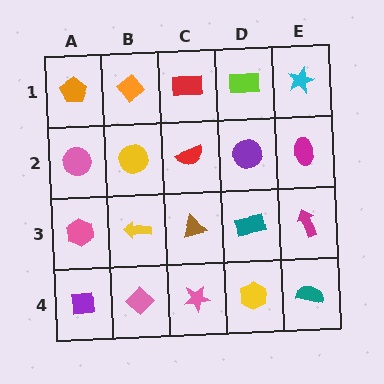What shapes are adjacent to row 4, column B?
A yellow arrow (row 3, column B), a purple square (row 4, column A), a pink star (row 4, column C).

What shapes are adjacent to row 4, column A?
A pink hexagon (row 3, column A), a pink diamond (row 4, column B).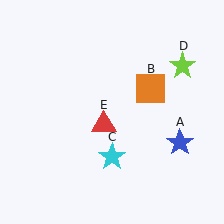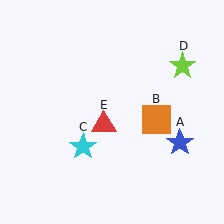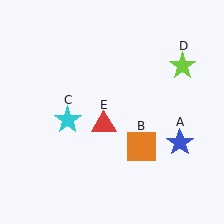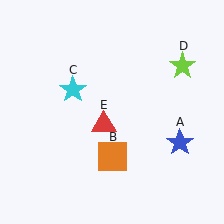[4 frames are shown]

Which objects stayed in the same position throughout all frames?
Blue star (object A) and lime star (object D) and red triangle (object E) remained stationary.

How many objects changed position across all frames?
2 objects changed position: orange square (object B), cyan star (object C).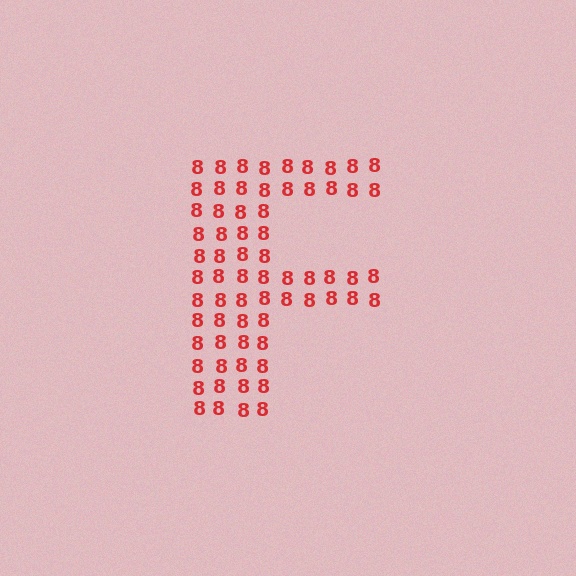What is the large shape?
The large shape is the letter F.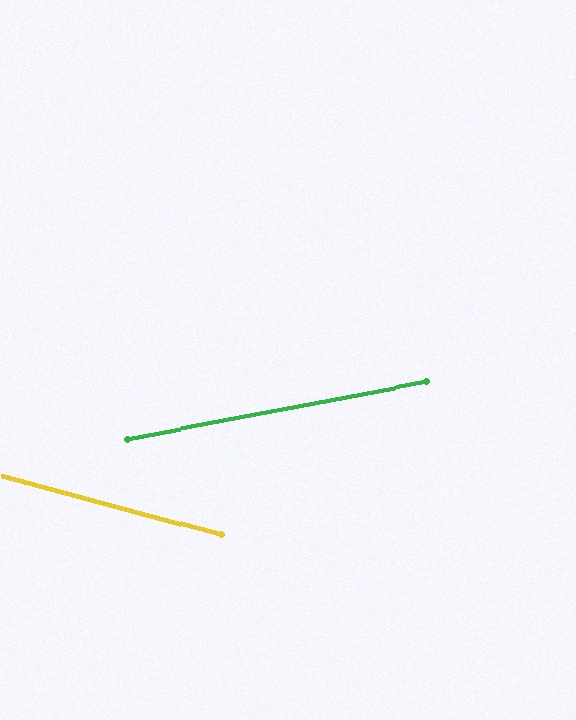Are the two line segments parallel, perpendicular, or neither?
Neither parallel nor perpendicular — they differ by about 26°.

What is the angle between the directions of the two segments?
Approximately 26 degrees.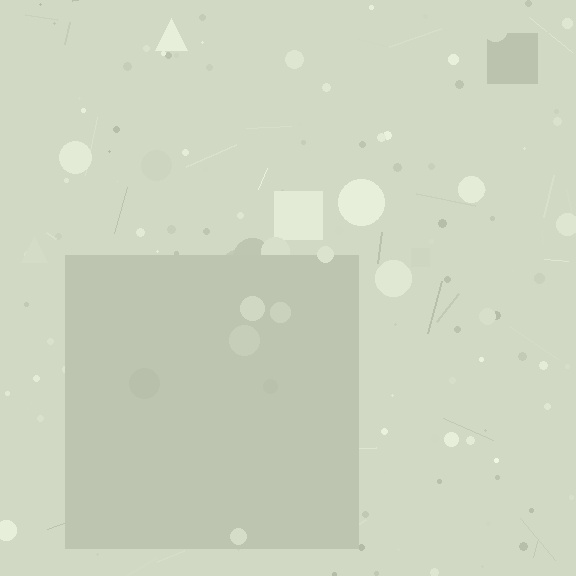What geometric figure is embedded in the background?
A square is embedded in the background.